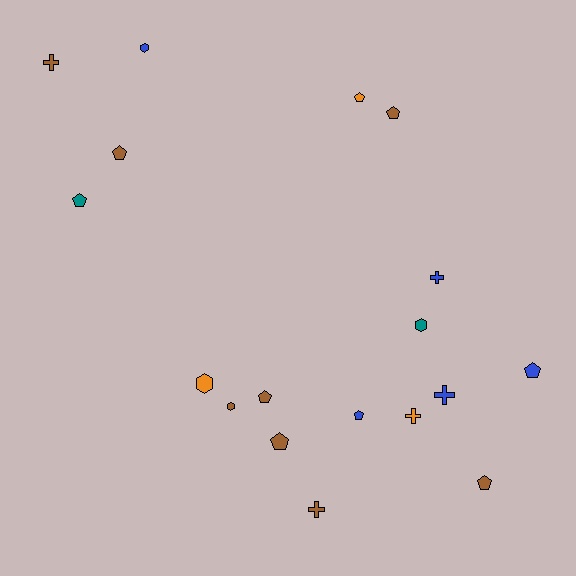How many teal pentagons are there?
There is 1 teal pentagon.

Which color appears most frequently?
Brown, with 8 objects.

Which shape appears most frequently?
Pentagon, with 9 objects.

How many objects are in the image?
There are 18 objects.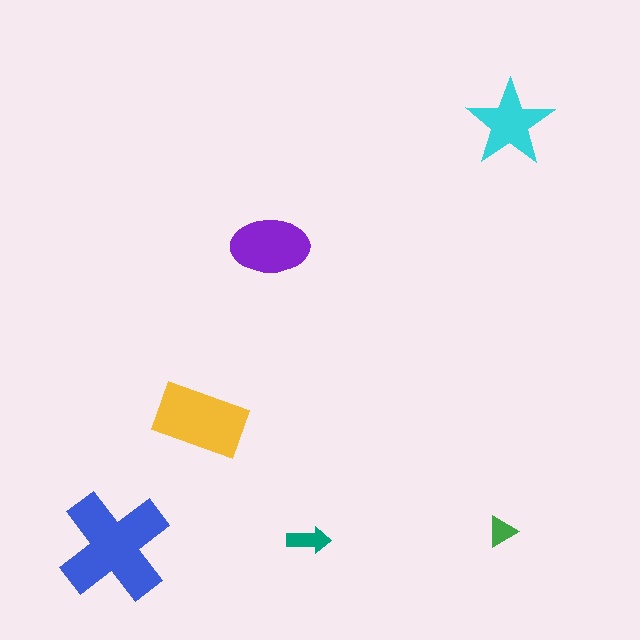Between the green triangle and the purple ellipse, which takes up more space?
The purple ellipse.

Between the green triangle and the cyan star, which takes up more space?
The cyan star.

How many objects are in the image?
There are 6 objects in the image.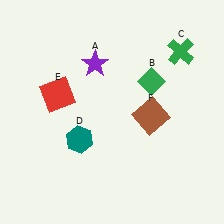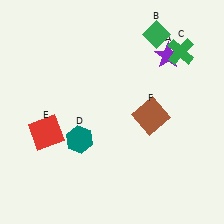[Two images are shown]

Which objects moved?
The objects that moved are: the purple star (A), the green diamond (B), the red square (E).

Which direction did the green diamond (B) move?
The green diamond (B) moved up.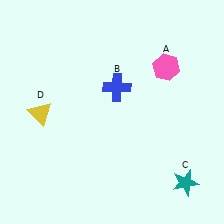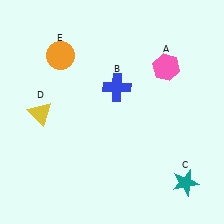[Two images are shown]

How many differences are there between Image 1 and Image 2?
There is 1 difference between the two images.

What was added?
An orange circle (E) was added in Image 2.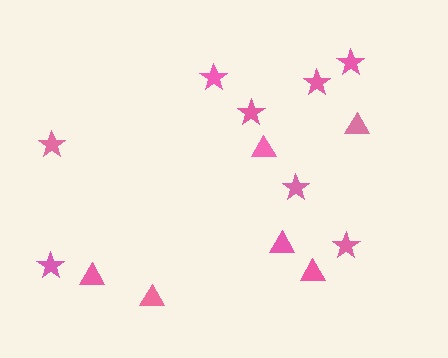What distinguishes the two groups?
There are 2 groups: one group of triangles (6) and one group of stars (8).